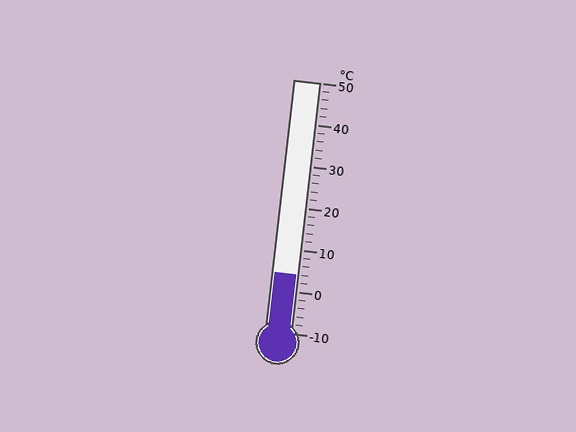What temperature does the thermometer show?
The thermometer shows approximately 4°C.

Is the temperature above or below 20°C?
The temperature is below 20°C.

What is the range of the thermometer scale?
The thermometer scale ranges from -10°C to 50°C.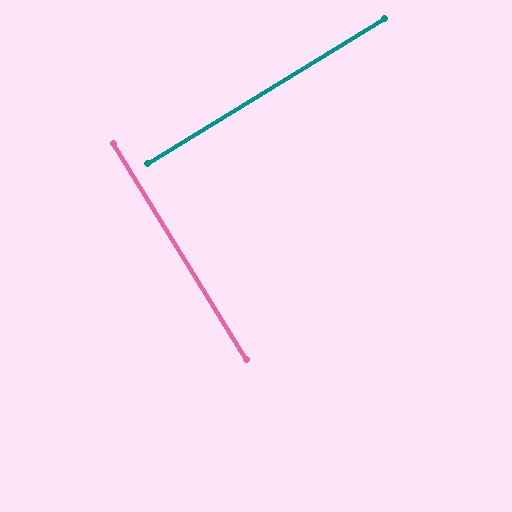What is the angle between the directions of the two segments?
Approximately 90 degrees.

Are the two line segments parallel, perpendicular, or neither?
Perpendicular — they meet at approximately 90°.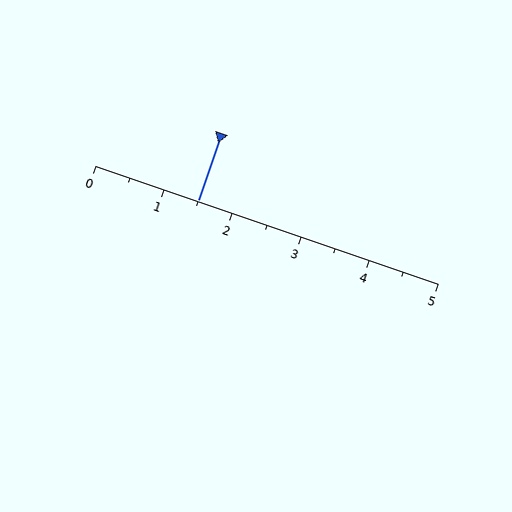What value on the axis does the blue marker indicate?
The marker indicates approximately 1.5.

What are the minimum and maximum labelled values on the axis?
The axis runs from 0 to 5.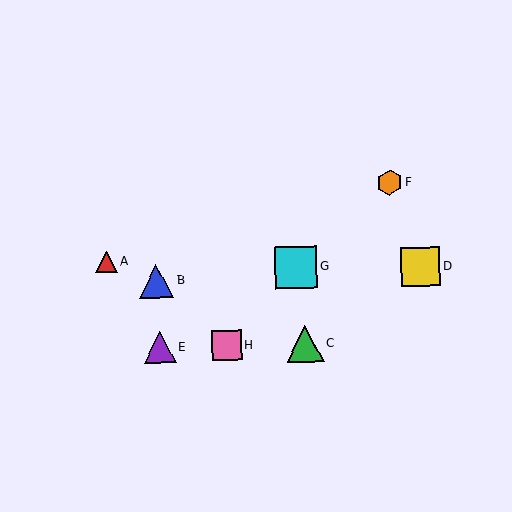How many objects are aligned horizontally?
3 objects (C, E, H) are aligned horizontally.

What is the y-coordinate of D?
Object D is at y≈267.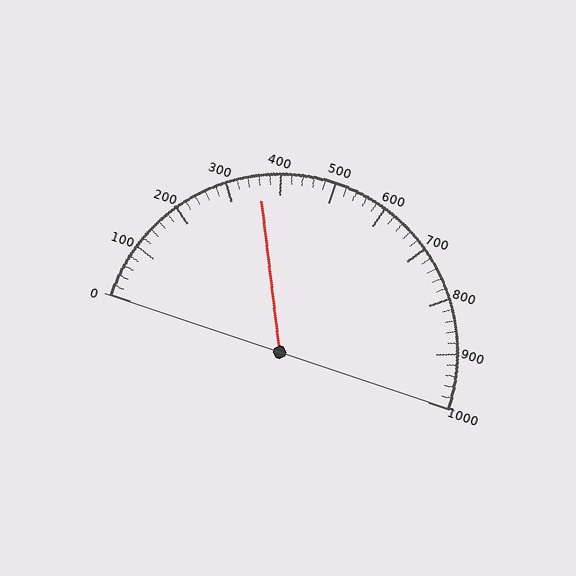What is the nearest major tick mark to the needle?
The nearest major tick mark is 400.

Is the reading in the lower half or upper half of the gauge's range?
The reading is in the lower half of the range (0 to 1000).